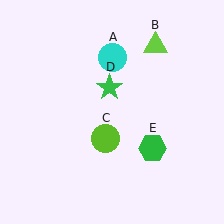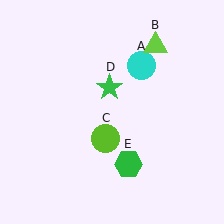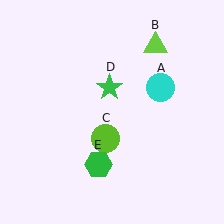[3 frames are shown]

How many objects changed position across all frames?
2 objects changed position: cyan circle (object A), green hexagon (object E).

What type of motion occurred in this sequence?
The cyan circle (object A), green hexagon (object E) rotated clockwise around the center of the scene.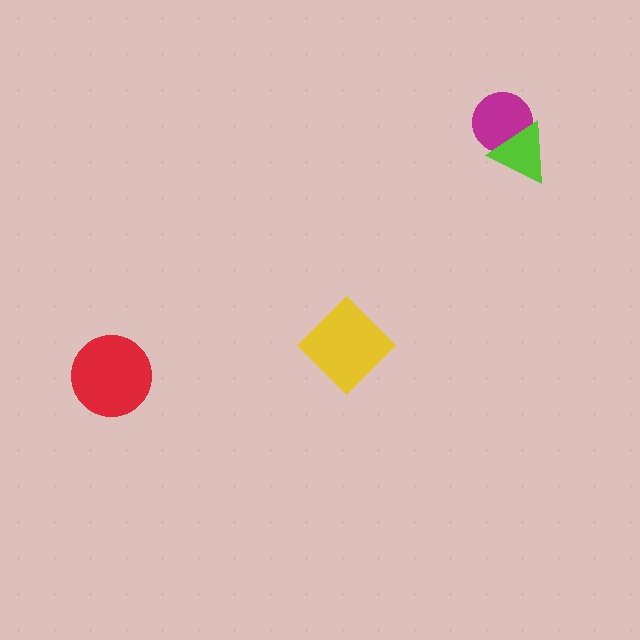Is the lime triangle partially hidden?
No, no other shape covers it.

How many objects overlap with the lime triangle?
1 object overlaps with the lime triangle.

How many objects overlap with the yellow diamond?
0 objects overlap with the yellow diamond.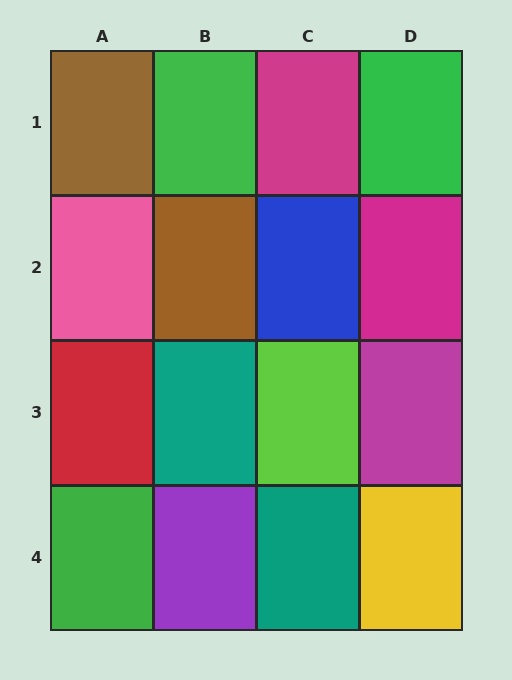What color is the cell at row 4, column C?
Teal.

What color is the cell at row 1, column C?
Magenta.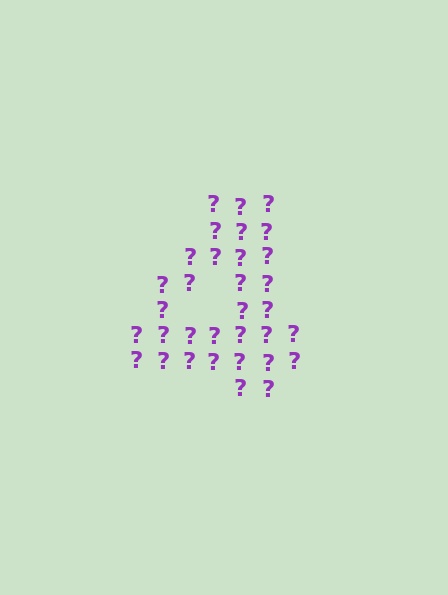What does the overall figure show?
The overall figure shows the digit 4.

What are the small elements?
The small elements are question marks.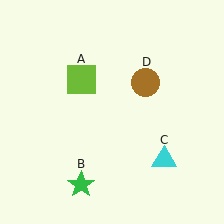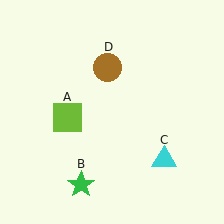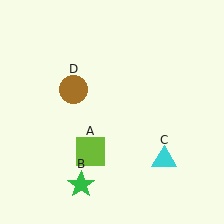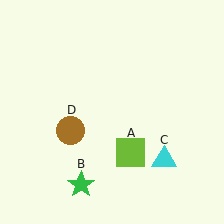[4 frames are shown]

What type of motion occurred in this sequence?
The lime square (object A), brown circle (object D) rotated counterclockwise around the center of the scene.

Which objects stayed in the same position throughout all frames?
Green star (object B) and cyan triangle (object C) remained stationary.